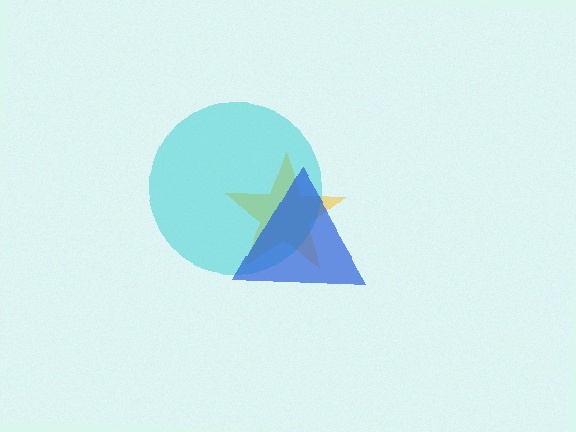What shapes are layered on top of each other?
The layered shapes are: a yellow star, a cyan circle, a blue triangle.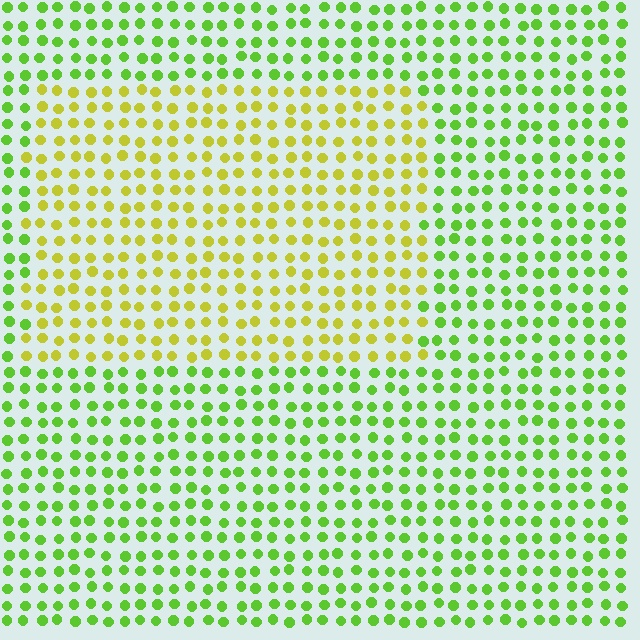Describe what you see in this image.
The image is filled with small lime elements in a uniform arrangement. A rectangle-shaped region is visible where the elements are tinted to a slightly different hue, forming a subtle color boundary.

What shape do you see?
I see a rectangle.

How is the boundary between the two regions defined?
The boundary is defined purely by a slight shift in hue (about 39 degrees). Spacing, size, and orientation are identical on both sides.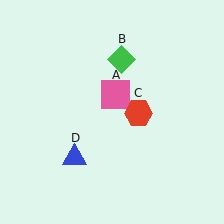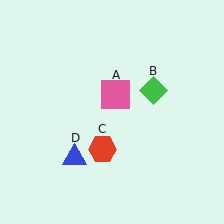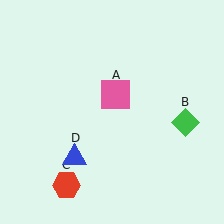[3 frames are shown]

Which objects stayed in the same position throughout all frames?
Pink square (object A) and blue triangle (object D) remained stationary.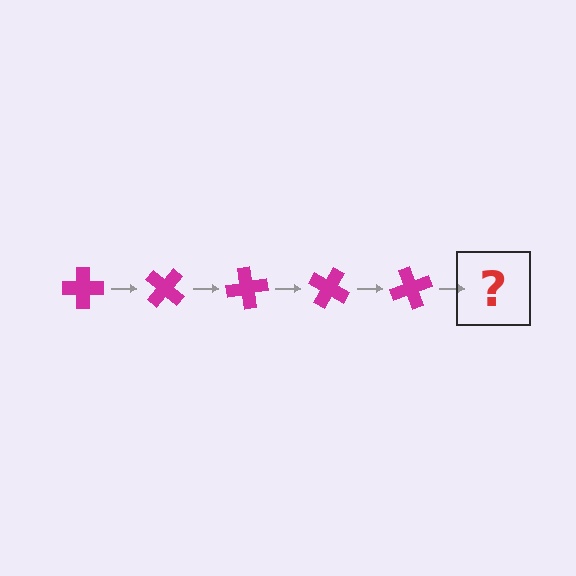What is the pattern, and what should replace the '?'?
The pattern is that the cross rotates 40 degrees each step. The '?' should be a magenta cross rotated 200 degrees.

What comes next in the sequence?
The next element should be a magenta cross rotated 200 degrees.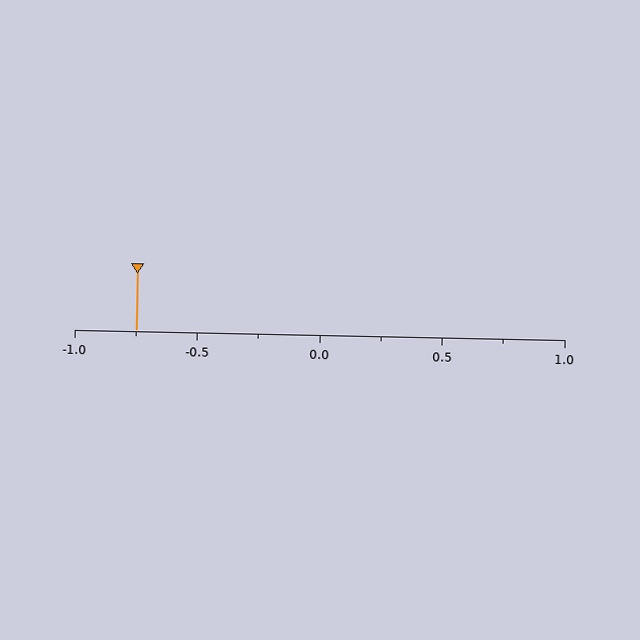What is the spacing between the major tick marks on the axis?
The major ticks are spaced 0.5 apart.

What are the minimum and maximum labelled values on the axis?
The axis runs from -1.0 to 1.0.